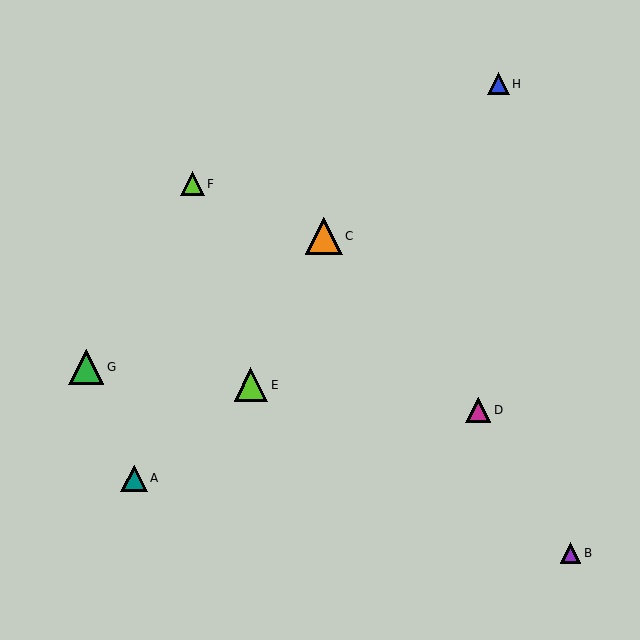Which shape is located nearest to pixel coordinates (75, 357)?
The green triangle (labeled G) at (86, 367) is nearest to that location.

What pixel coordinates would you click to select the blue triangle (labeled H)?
Click at (498, 84) to select the blue triangle H.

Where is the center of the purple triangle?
The center of the purple triangle is at (570, 553).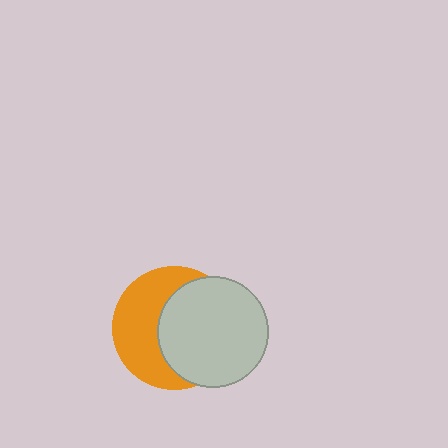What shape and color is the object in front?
The object in front is a light gray circle.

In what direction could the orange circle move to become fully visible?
The orange circle could move left. That would shift it out from behind the light gray circle entirely.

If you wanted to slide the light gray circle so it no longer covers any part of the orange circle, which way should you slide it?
Slide it right — that is the most direct way to separate the two shapes.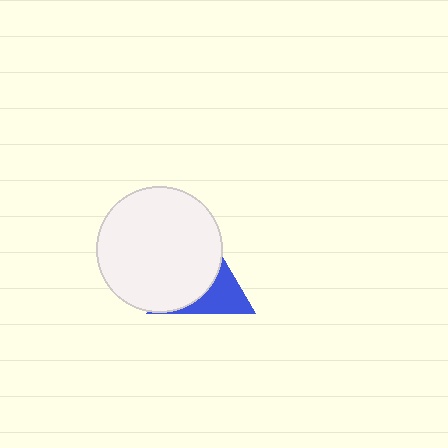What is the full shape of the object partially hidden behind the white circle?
The partially hidden object is a blue triangle.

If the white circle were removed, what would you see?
You would see the complete blue triangle.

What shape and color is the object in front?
The object in front is a white circle.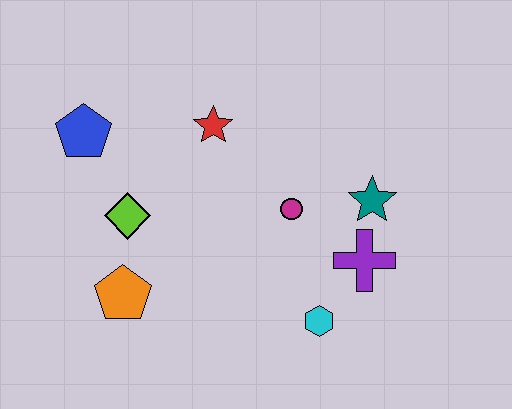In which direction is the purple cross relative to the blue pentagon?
The purple cross is to the right of the blue pentagon.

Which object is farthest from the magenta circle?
The blue pentagon is farthest from the magenta circle.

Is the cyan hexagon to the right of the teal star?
No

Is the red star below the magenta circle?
No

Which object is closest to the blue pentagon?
The lime diamond is closest to the blue pentagon.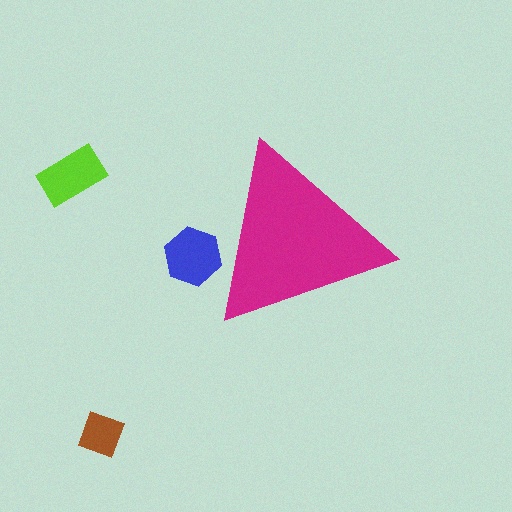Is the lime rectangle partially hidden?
No, the lime rectangle is fully visible.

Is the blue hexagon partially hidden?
Yes, the blue hexagon is partially hidden behind the magenta triangle.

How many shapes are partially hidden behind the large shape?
1 shape is partially hidden.